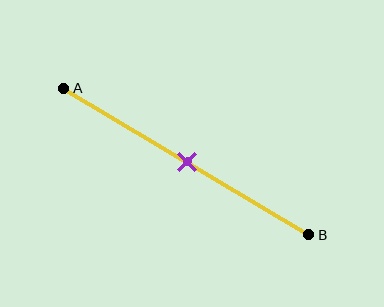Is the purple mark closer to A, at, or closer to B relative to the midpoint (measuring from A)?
The purple mark is approximately at the midpoint of segment AB.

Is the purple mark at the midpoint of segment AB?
Yes, the mark is approximately at the midpoint.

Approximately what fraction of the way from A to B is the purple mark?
The purple mark is approximately 50% of the way from A to B.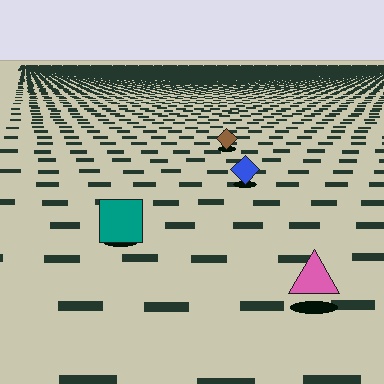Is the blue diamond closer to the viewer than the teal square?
No. The teal square is closer — you can tell from the texture gradient: the ground texture is coarser near it.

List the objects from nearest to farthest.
From nearest to farthest: the pink triangle, the teal square, the blue diamond, the brown diamond.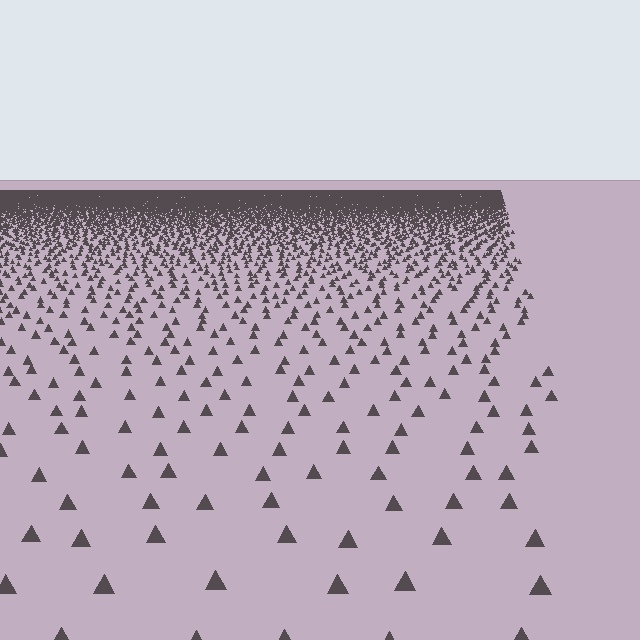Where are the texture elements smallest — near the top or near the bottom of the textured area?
Near the top.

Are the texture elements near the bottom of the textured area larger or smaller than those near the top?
Larger. Near the bottom, elements are closer to the viewer and appear at a bigger on-screen size.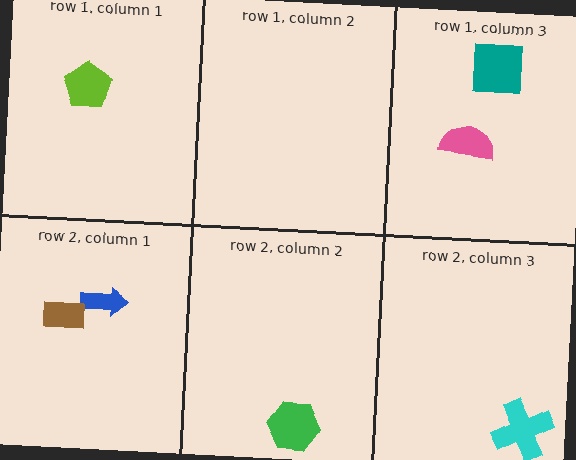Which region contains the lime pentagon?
The row 1, column 1 region.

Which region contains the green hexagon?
The row 2, column 2 region.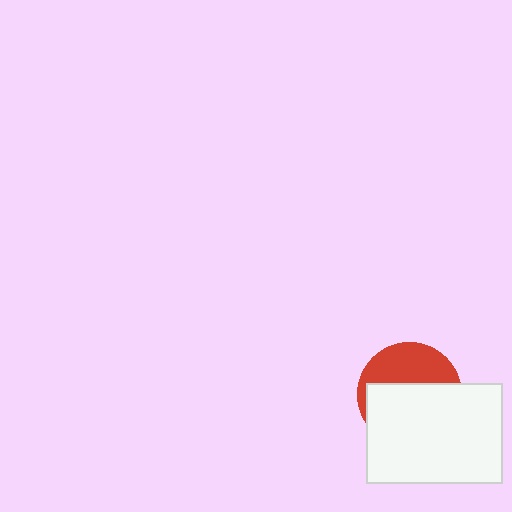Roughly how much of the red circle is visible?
A small part of it is visible (roughly 40%).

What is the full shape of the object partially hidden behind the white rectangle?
The partially hidden object is a red circle.